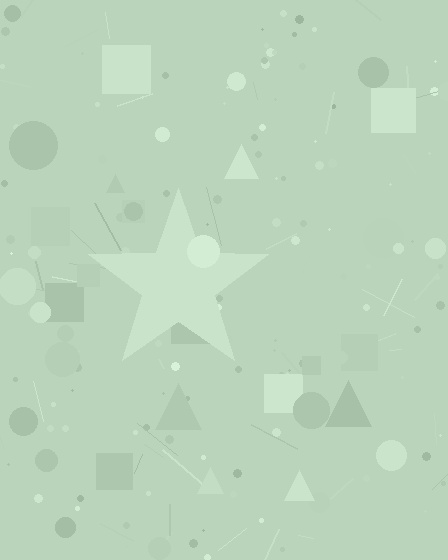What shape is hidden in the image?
A star is hidden in the image.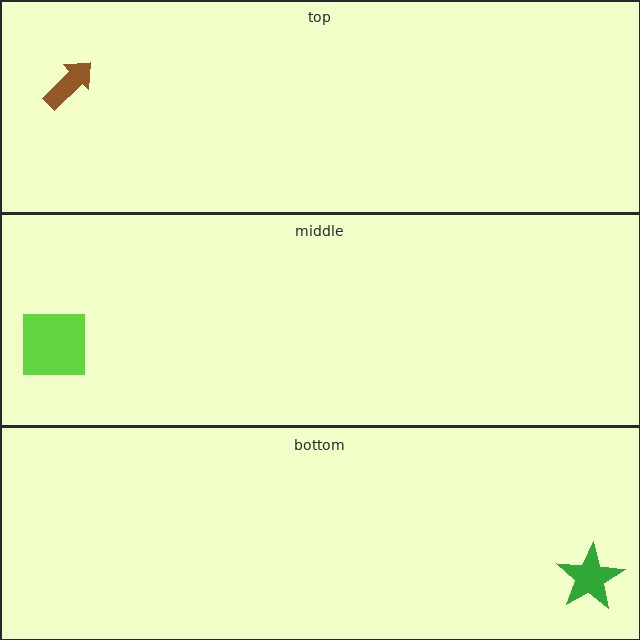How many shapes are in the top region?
1.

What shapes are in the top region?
The brown arrow.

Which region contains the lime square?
The middle region.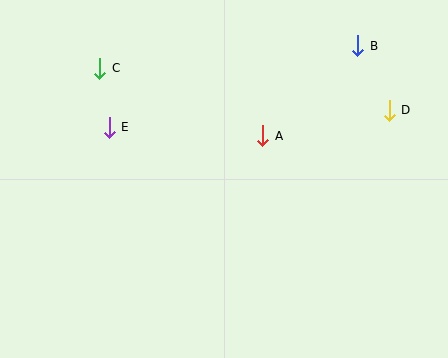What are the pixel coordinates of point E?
Point E is at (109, 127).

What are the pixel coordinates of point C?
Point C is at (100, 68).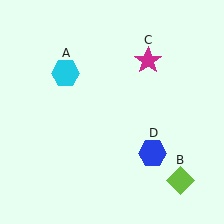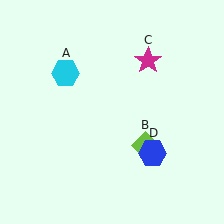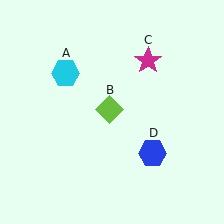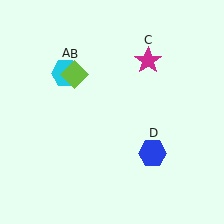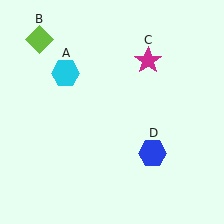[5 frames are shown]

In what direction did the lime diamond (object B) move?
The lime diamond (object B) moved up and to the left.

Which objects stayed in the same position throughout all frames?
Cyan hexagon (object A) and magenta star (object C) and blue hexagon (object D) remained stationary.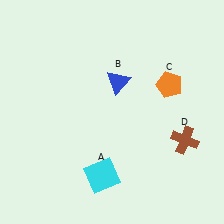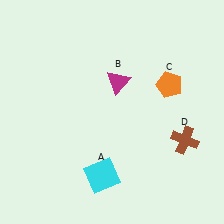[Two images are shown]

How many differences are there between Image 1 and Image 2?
There is 1 difference between the two images.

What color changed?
The triangle (B) changed from blue in Image 1 to magenta in Image 2.